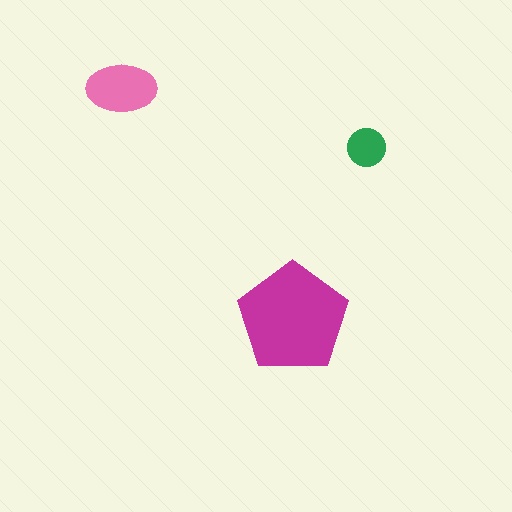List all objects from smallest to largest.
The green circle, the pink ellipse, the magenta pentagon.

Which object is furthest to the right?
The green circle is rightmost.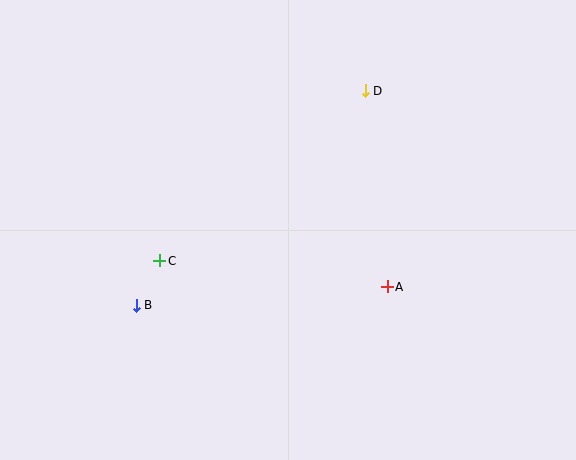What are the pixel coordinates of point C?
Point C is at (160, 261).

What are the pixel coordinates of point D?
Point D is at (365, 91).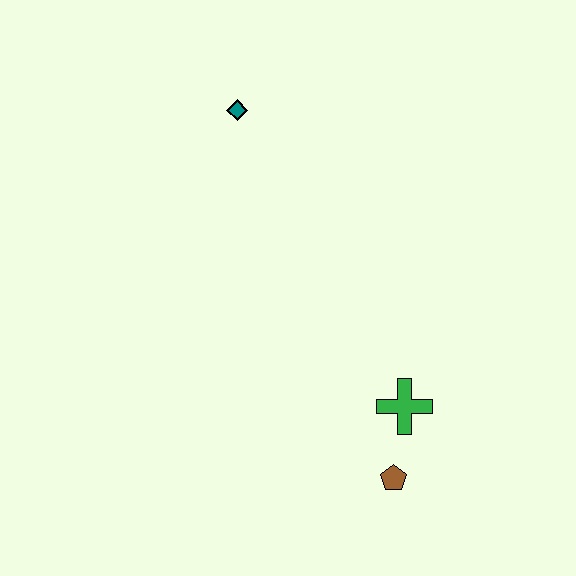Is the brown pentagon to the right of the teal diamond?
Yes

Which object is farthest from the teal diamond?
The brown pentagon is farthest from the teal diamond.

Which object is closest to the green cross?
The brown pentagon is closest to the green cross.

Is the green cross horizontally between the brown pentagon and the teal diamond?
No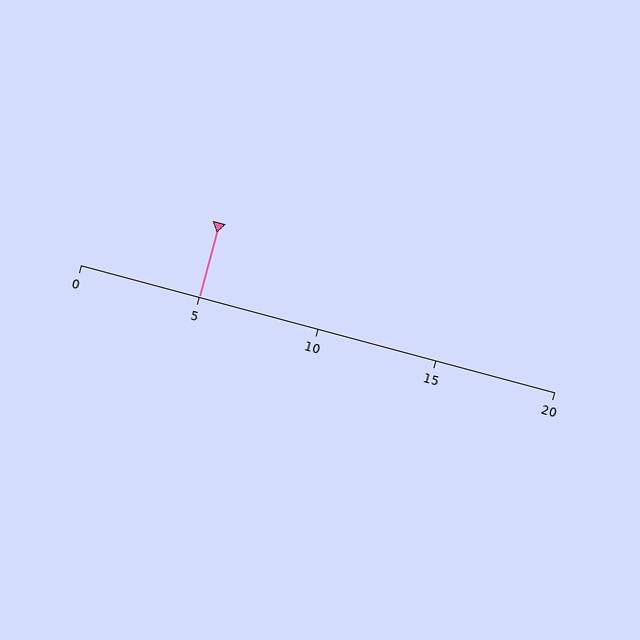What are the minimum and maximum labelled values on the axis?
The axis runs from 0 to 20.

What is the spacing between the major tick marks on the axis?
The major ticks are spaced 5 apart.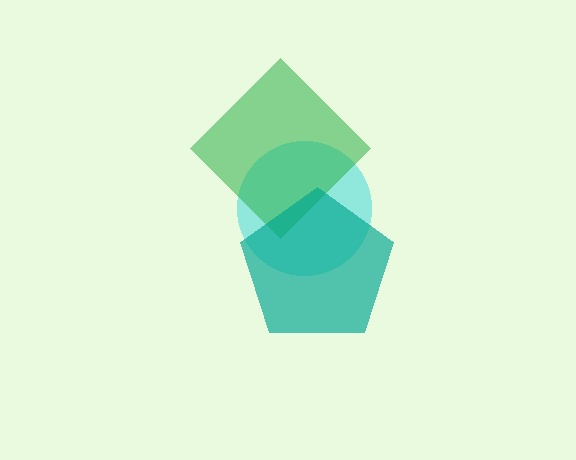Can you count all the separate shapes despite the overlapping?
Yes, there are 3 separate shapes.